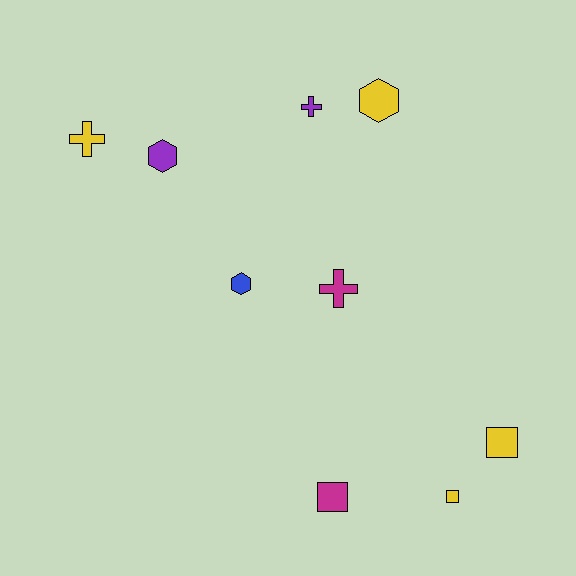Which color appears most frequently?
Yellow, with 4 objects.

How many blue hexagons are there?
There is 1 blue hexagon.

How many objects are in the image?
There are 9 objects.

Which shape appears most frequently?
Cross, with 3 objects.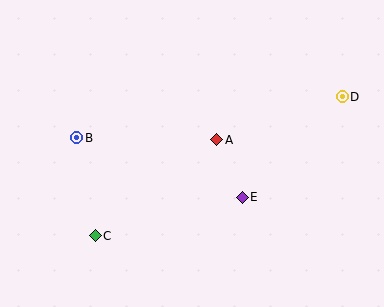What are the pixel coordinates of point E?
Point E is at (242, 197).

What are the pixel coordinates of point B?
Point B is at (77, 138).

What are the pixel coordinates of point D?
Point D is at (342, 97).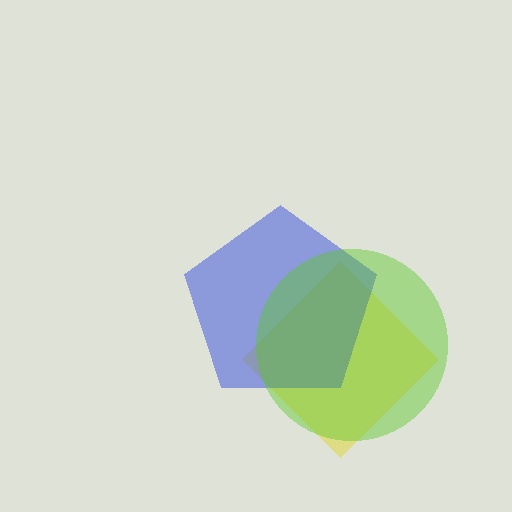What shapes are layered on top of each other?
The layered shapes are: a yellow diamond, a blue pentagon, a lime circle.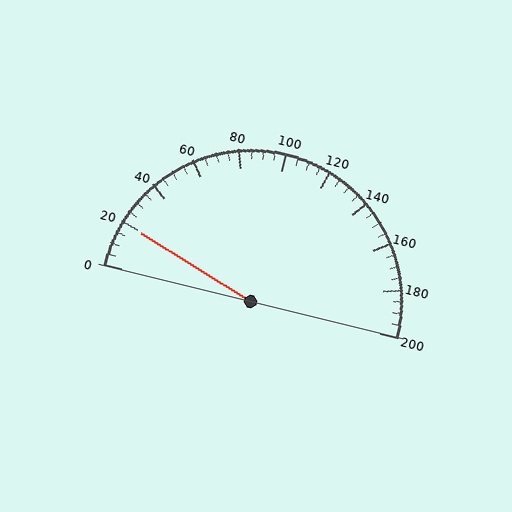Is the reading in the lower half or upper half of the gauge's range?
The reading is in the lower half of the range (0 to 200).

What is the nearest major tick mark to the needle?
The nearest major tick mark is 20.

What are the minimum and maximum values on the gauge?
The gauge ranges from 0 to 200.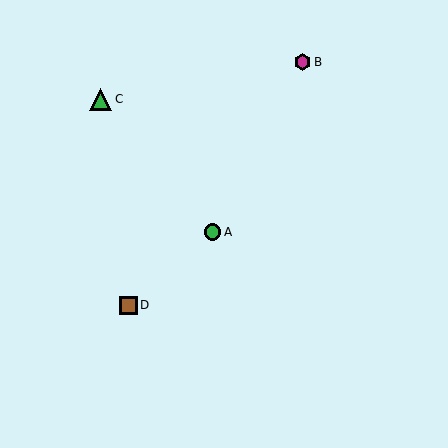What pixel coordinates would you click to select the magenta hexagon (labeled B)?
Click at (302, 62) to select the magenta hexagon B.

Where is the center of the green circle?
The center of the green circle is at (212, 232).